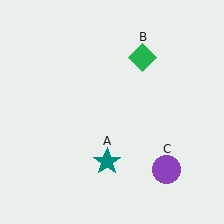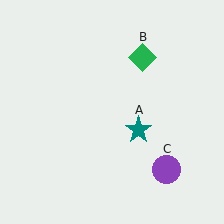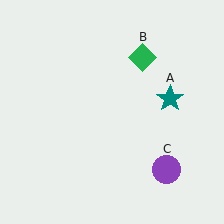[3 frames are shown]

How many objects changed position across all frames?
1 object changed position: teal star (object A).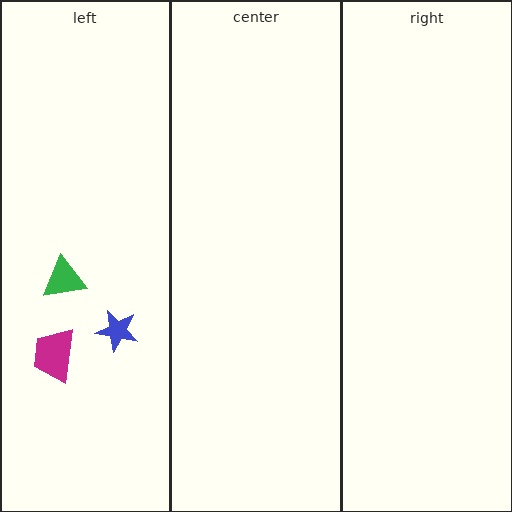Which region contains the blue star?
The left region.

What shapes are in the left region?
The magenta trapezoid, the blue star, the green triangle.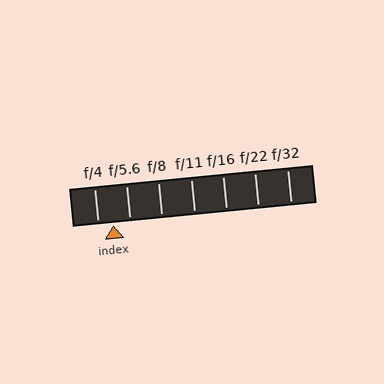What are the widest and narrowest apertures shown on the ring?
The widest aperture shown is f/4 and the narrowest is f/32.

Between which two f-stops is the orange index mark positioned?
The index mark is between f/4 and f/5.6.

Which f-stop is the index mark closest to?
The index mark is closest to f/4.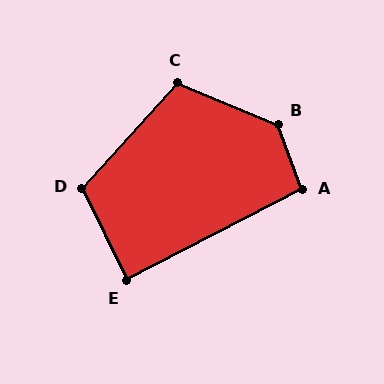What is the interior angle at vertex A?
Approximately 98 degrees (obtuse).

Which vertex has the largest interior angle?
B, at approximately 132 degrees.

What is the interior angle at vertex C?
Approximately 110 degrees (obtuse).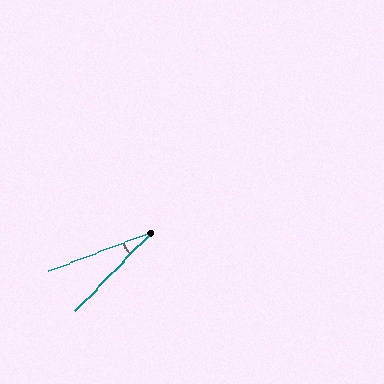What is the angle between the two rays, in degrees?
Approximately 26 degrees.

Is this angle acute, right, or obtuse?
It is acute.